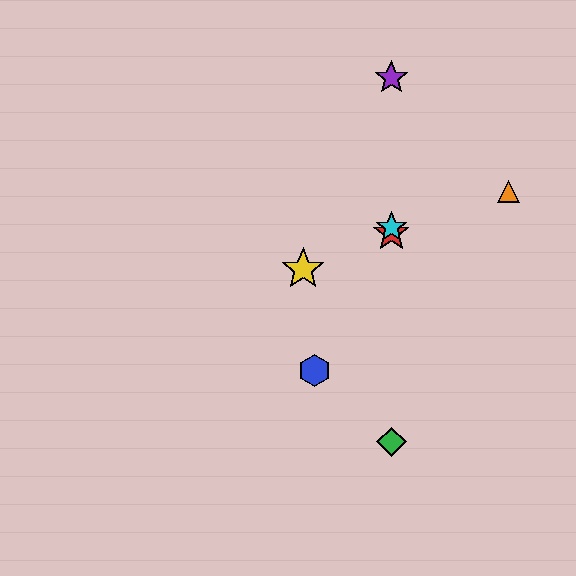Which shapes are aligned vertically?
The red star, the green diamond, the purple star, the cyan star are aligned vertically.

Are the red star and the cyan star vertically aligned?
Yes, both are at x≈391.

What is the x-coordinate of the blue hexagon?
The blue hexagon is at x≈315.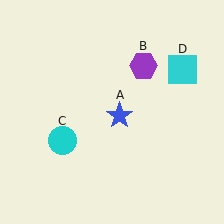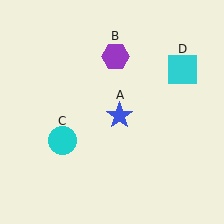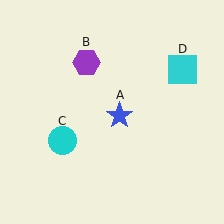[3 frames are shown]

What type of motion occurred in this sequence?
The purple hexagon (object B) rotated counterclockwise around the center of the scene.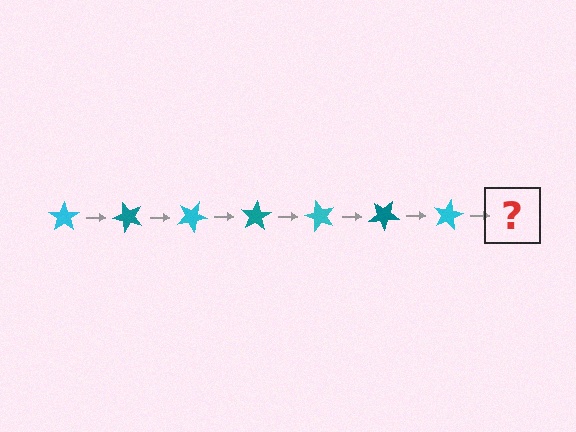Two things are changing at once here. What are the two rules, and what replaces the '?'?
The two rules are that it rotates 50 degrees each step and the color cycles through cyan and teal. The '?' should be a teal star, rotated 350 degrees from the start.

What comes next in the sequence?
The next element should be a teal star, rotated 350 degrees from the start.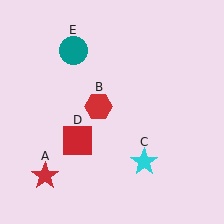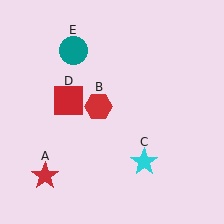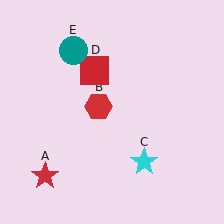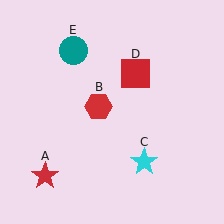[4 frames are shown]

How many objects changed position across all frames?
1 object changed position: red square (object D).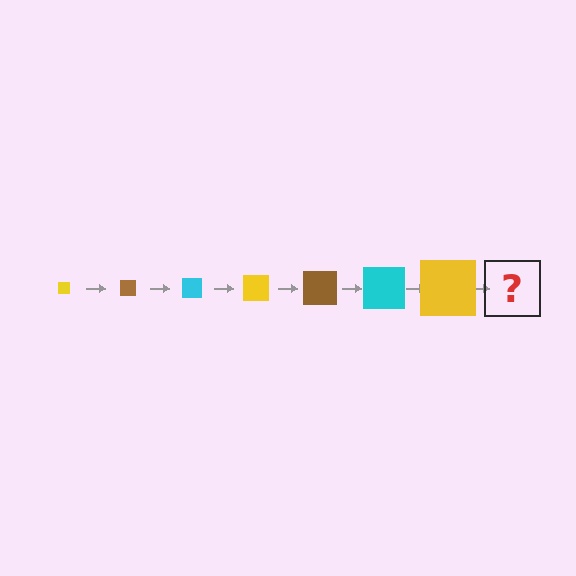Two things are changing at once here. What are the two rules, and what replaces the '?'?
The two rules are that the square grows larger each step and the color cycles through yellow, brown, and cyan. The '?' should be a brown square, larger than the previous one.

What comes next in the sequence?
The next element should be a brown square, larger than the previous one.